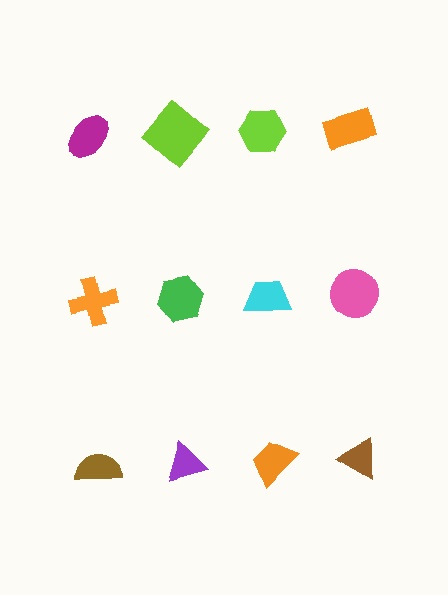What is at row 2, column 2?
A green hexagon.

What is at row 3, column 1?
A brown semicircle.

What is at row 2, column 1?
An orange cross.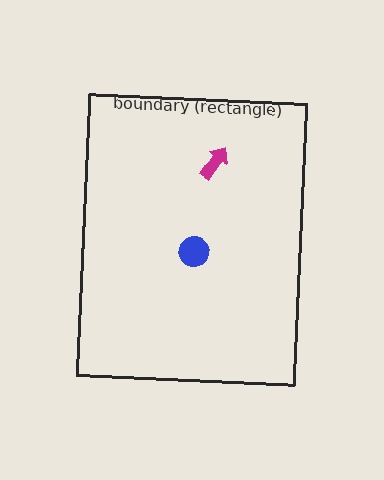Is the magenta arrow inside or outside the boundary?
Inside.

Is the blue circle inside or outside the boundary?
Inside.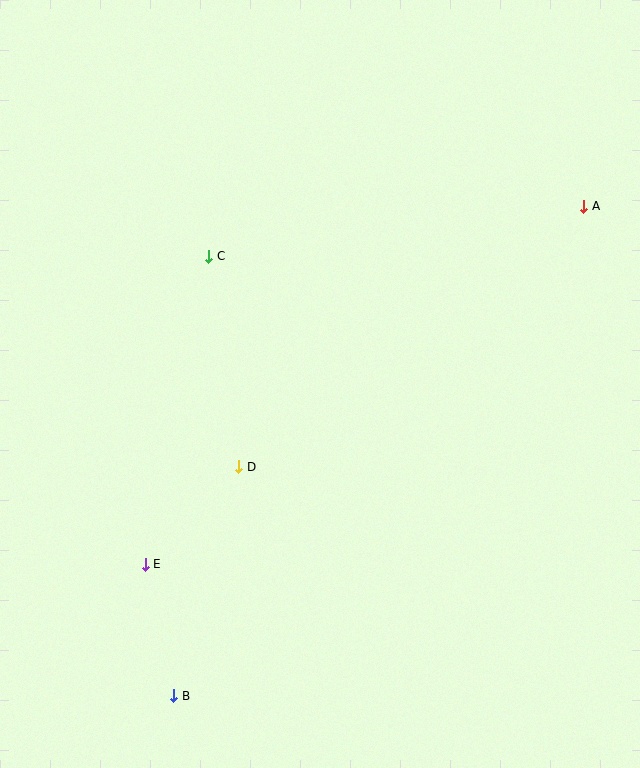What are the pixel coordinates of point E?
Point E is at (145, 564).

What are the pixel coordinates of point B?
Point B is at (174, 696).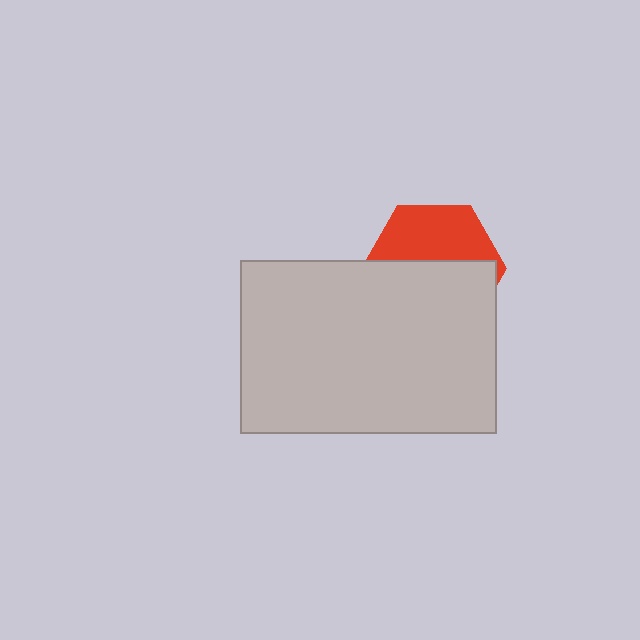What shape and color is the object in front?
The object in front is a light gray rectangle.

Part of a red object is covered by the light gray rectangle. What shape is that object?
It is a hexagon.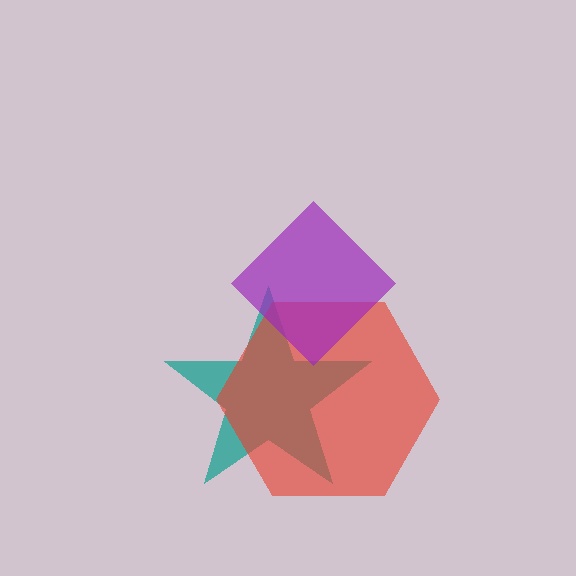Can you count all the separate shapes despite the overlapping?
Yes, there are 3 separate shapes.